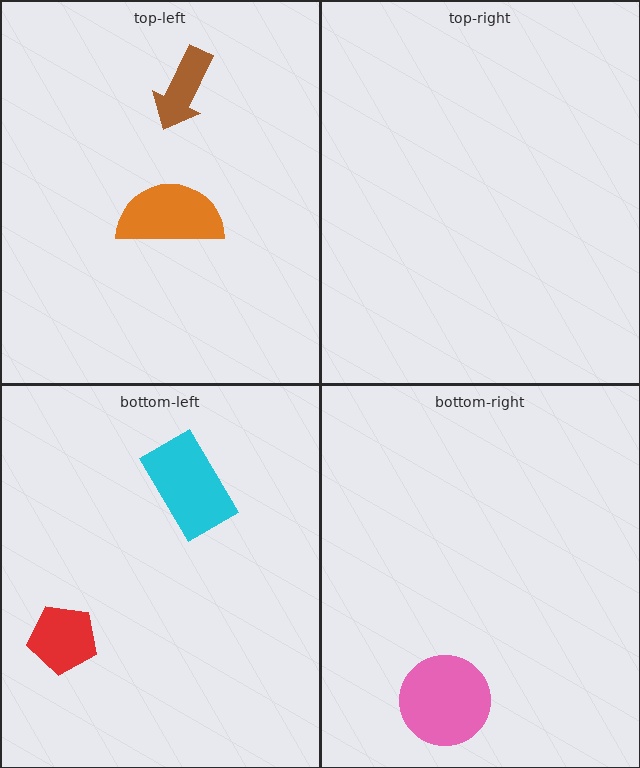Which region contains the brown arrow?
The top-left region.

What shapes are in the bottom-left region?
The cyan rectangle, the red pentagon.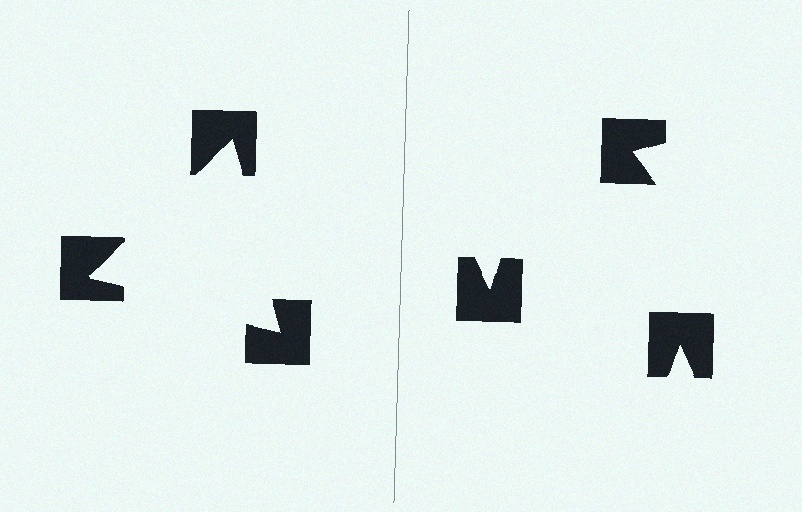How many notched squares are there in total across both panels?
6 — 3 on each side.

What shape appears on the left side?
An illusory triangle.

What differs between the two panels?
The notched squares are positioned identically on both sides; only the wedge orientations differ. On the left they align to a triangle; on the right they are misaligned.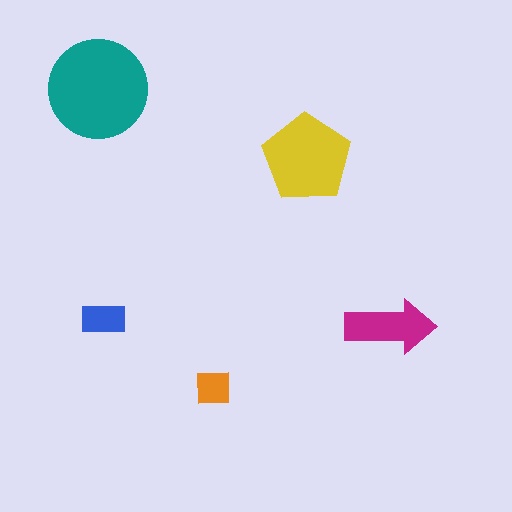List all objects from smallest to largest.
The orange square, the blue rectangle, the magenta arrow, the yellow pentagon, the teal circle.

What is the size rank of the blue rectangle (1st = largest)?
4th.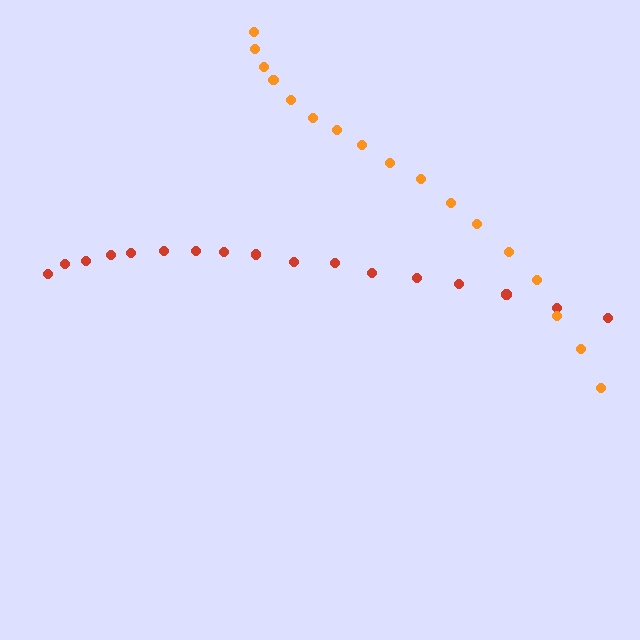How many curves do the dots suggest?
There are 2 distinct paths.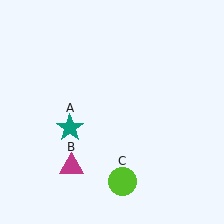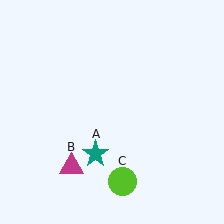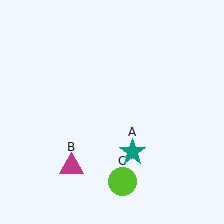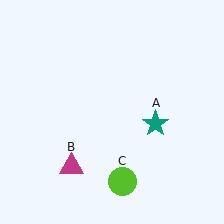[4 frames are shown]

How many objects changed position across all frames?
1 object changed position: teal star (object A).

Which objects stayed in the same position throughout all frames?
Magenta triangle (object B) and lime circle (object C) remained stationary.